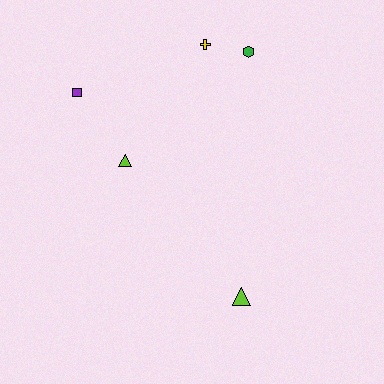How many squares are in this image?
There is 1 square.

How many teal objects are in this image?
There are no teal objects.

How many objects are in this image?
There are 5 objects.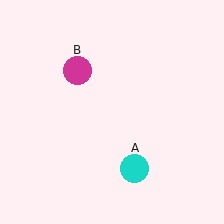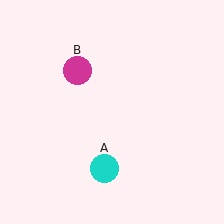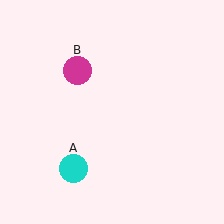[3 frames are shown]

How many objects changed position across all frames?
1 object changed position: cyan circle (object A).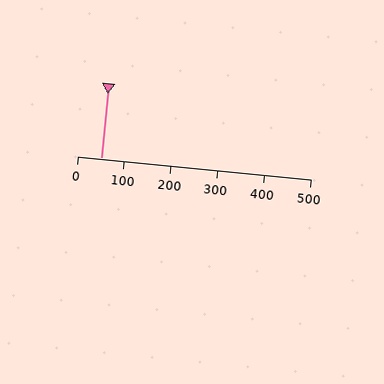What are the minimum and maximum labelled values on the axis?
The axis runs from 0 to 500.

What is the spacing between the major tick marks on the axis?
The major ticks are spaced 100 apart.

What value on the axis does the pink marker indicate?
The marker indicates approximately 50.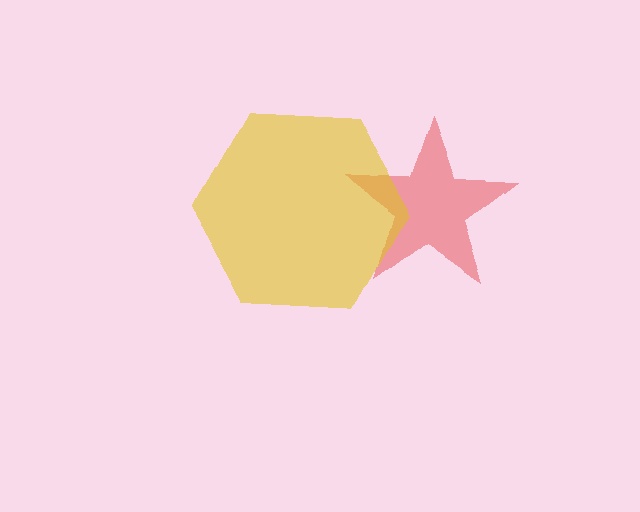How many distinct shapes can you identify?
There are 2 distinct shapes: a red star, a yellow hexagon.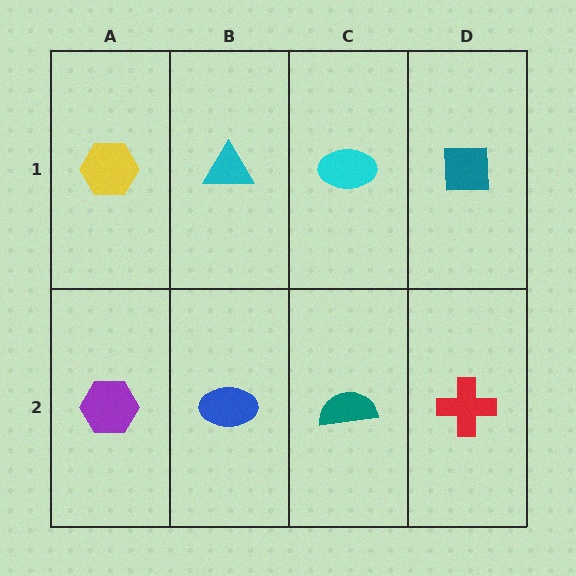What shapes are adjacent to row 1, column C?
A teal semicircle (row 2, column C), a cyan triangle (row 1, column B), a teal square (row 1, column D).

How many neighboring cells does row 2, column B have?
3.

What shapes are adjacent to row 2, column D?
A teal square (row 1, column D), a teal semicircle (row 2, column C).